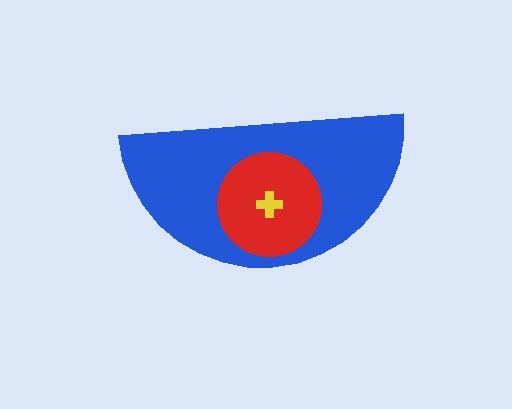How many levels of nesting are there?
3.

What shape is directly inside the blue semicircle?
The red circle.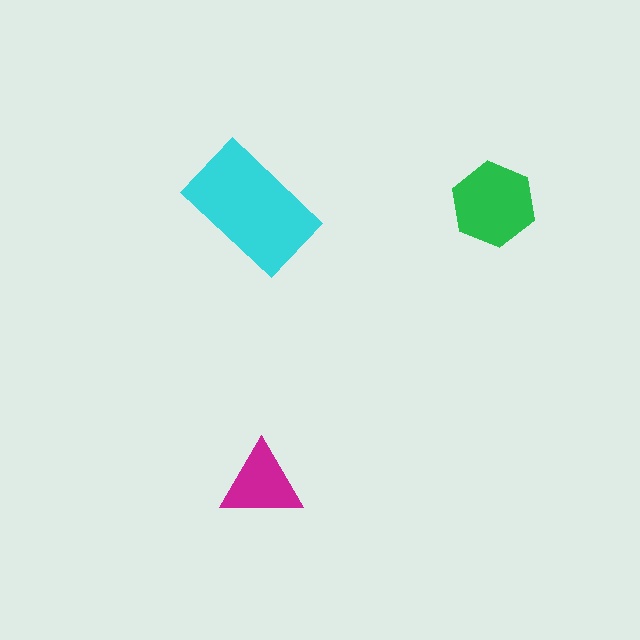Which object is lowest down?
The magenta triangle is bottommost.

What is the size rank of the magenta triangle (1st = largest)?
3rd.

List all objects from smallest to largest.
The magenta triangle, the green hexagon, the cyan rectangle.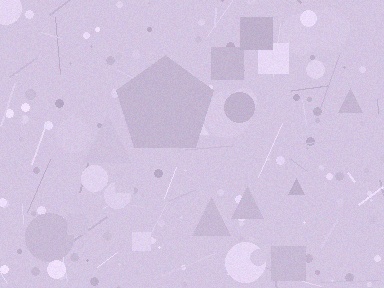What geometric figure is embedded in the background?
A pentagon is embedded in the background.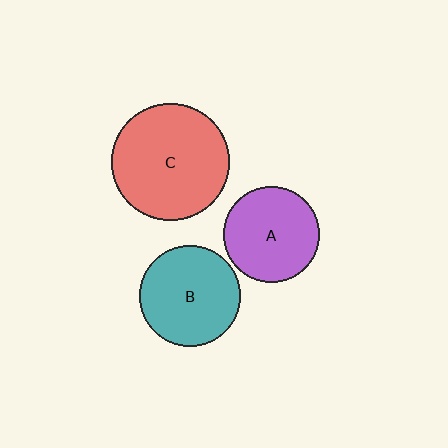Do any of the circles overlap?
No, none of the circles overlap.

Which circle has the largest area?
Circle C (red).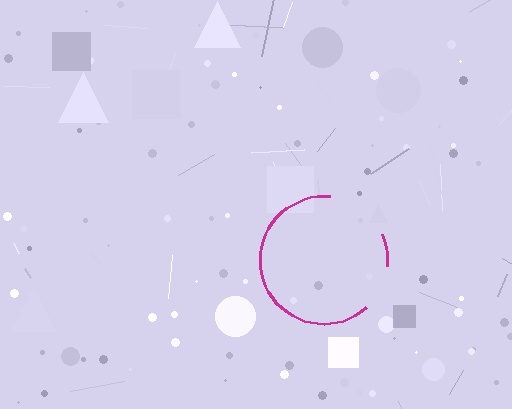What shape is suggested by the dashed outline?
The dashed outline suggests a circle.